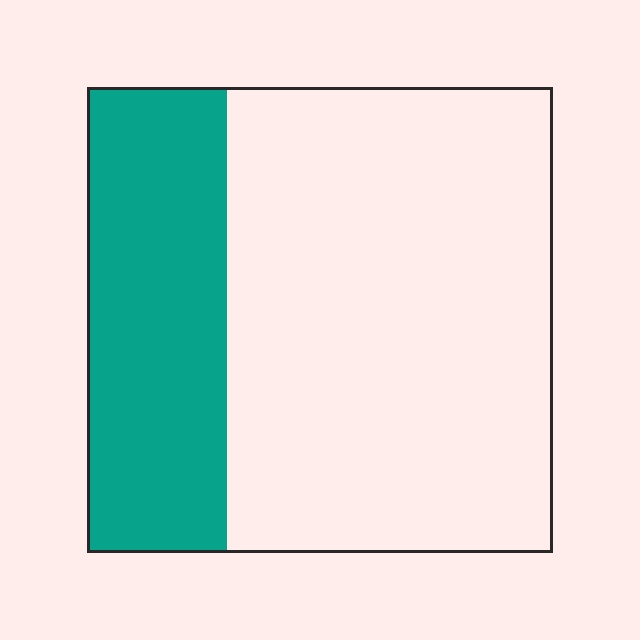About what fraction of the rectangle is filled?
About one third (1/3).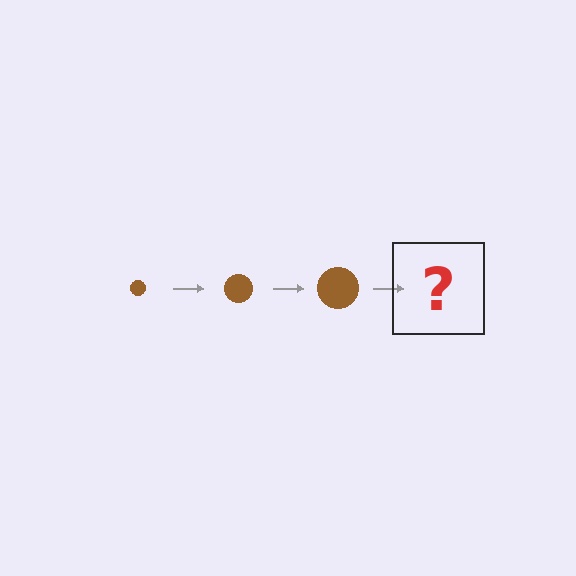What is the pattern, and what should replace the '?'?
The pattern is that the circle gets progressively larger each step. The '?' should be a brown circle, larger than the previous one.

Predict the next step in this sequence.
The next step is a brown circle, larger than the previous one.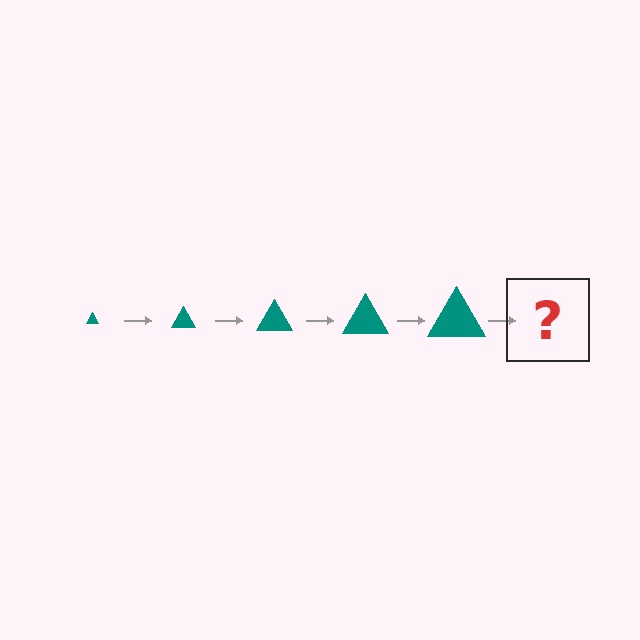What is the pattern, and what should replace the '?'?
The pattern is that the triangle gets progressively larger each step. The '?' should be a teal triangle, larger than the previous one.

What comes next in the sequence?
The next element should be a teal triangle, larger than the previous one.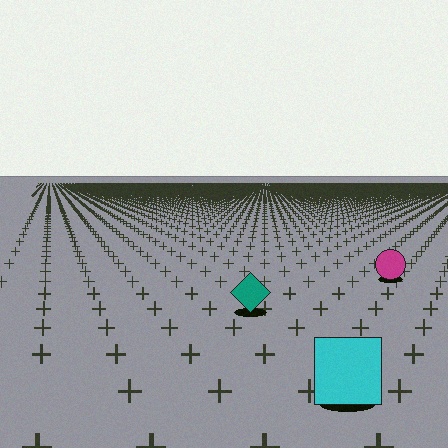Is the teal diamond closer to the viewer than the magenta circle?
Yes. The teal diamond is closer — you can tell from the texture gradient: the ground texture is coarser near it.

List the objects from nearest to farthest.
From nearest to farthest: the cyan square, the teal diamond, the magenta circle.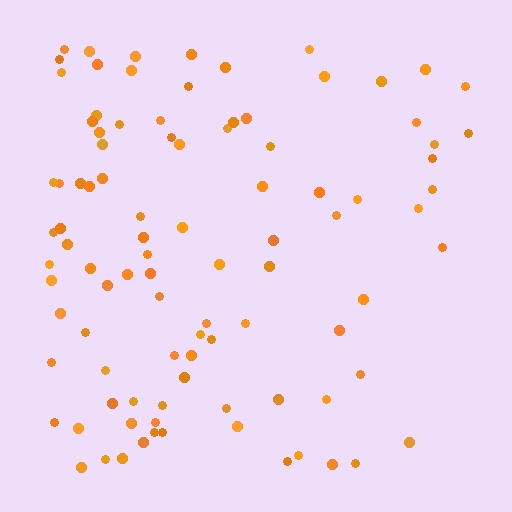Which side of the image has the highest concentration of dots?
The left.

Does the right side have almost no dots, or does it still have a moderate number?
Still a moderate number, just noticeably fewer than the left.